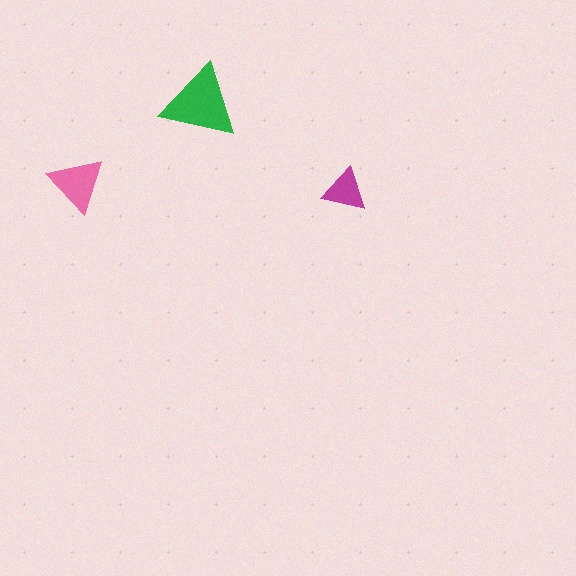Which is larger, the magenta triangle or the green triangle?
The green one.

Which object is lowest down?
The magenta triangle is bottommost.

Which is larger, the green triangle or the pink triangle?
The green one.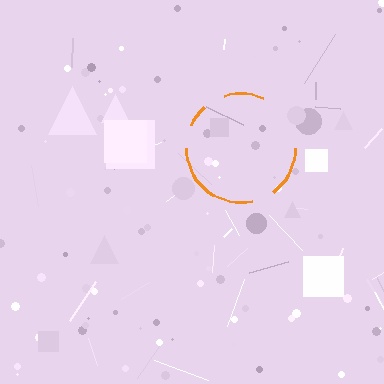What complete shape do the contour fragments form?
The contour fragments form a circle.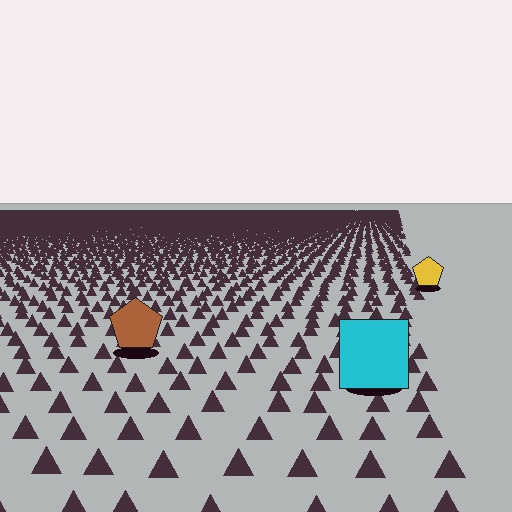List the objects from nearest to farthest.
From nearest to farthest: the cyan square, the brown pentagon, the yellow pentagon.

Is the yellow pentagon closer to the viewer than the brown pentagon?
No. The brown pentagon is closer — you can tell from the texture gradient: the ground texture is coarser near it.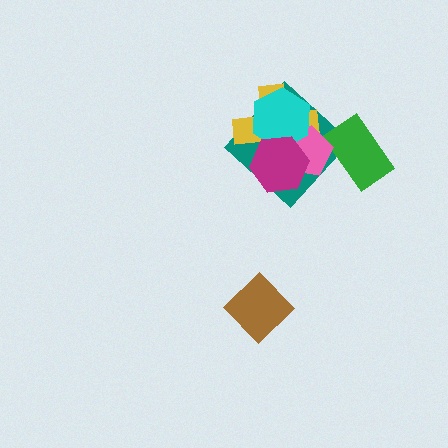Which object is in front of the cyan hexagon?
The magenta hexagon is in front of the cyan hexagon.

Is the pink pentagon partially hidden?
Yes, it is partially covered by another shape.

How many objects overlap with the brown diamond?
0 objects overlap with the brown diamond.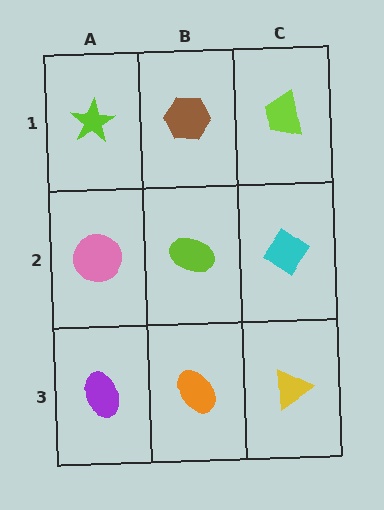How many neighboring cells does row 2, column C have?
3.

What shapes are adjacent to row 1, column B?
A lime ellipse (row 2, column B), a lime star (row 1, column A), a lime trapezoid (row 1, column C).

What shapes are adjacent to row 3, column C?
A cyan diamond (row 2, column C), an orange ellipse (row 3, column B).